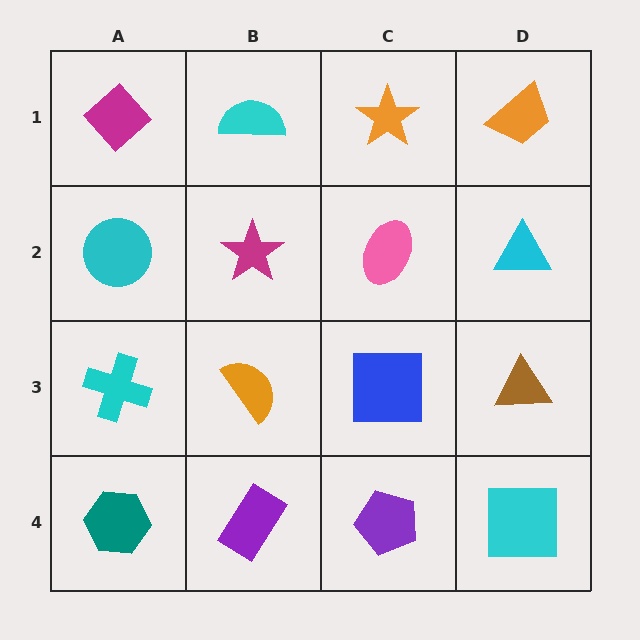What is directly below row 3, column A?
A teal hexagon.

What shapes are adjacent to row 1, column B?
A magenta star (row 2, column B), a magenta diamond (row 1, column A), an orange star (row 1, column C).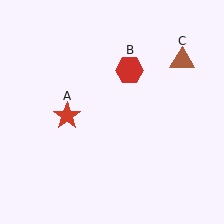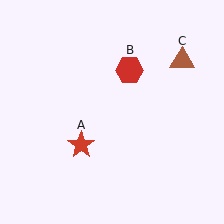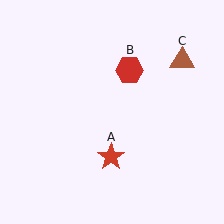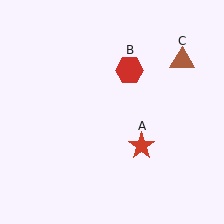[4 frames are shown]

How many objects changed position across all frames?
1 object changed position: red star (object A).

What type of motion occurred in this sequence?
The red star (object A) rotated counterclockwise around the center of the scene.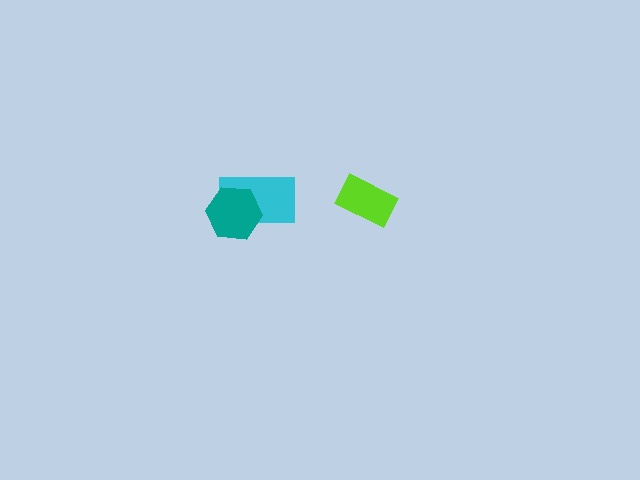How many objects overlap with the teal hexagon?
1 object overlaps with the teal hexagon.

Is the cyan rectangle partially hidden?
Yes, it is partially covered by another shape.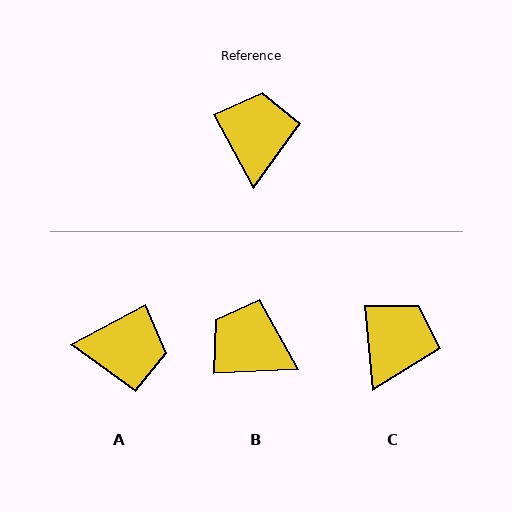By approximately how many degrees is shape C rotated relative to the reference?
Approximately 24 degrees clockwise.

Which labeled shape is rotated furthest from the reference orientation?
A, about 91 degrees away.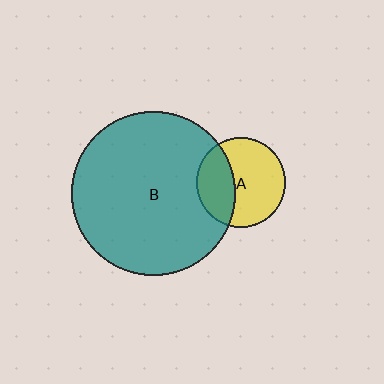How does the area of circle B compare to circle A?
Approximately 3.4 times.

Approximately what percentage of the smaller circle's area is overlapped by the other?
Approximately 35%.